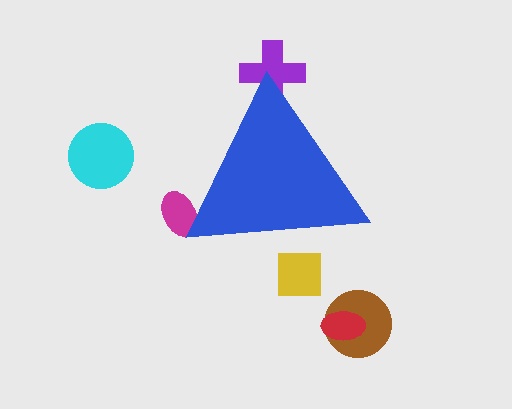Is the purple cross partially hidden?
Yes, the purple cross is partially hidden behind the blue triangle.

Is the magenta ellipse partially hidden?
Yes, the magenta ellipse is partially hidden behind the blue triangle.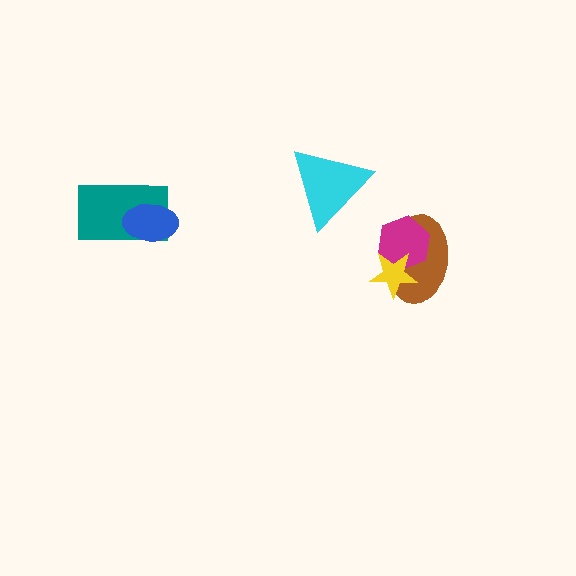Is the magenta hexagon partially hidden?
Yes, it is partially covered by another shape.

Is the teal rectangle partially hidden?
Yes, it is partially covered by another shape.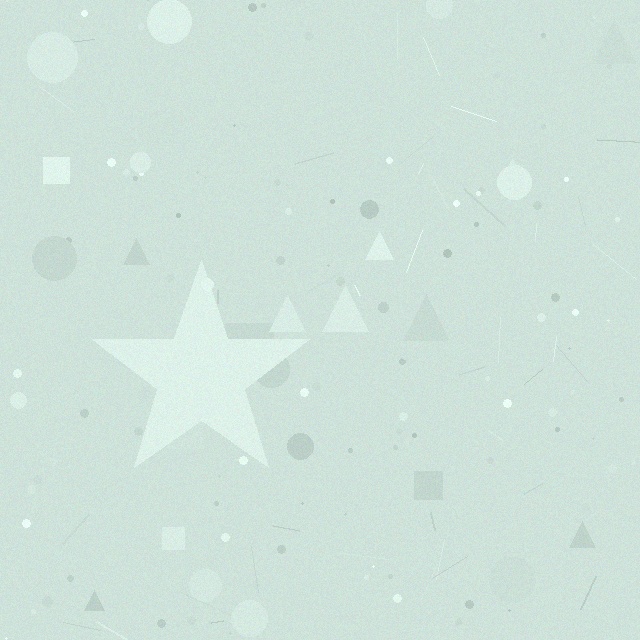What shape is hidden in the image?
A star is hidden in the image.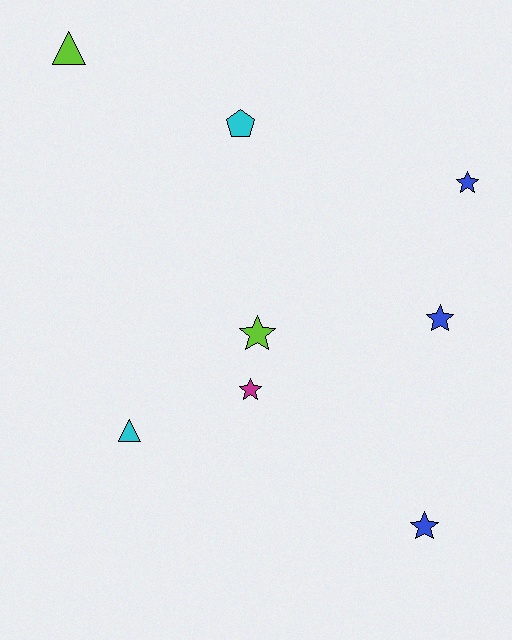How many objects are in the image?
There are 8 objects.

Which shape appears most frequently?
Star, with 5 objects.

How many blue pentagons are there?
There are no blue pentagons.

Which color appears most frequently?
Blue, with 3 objects.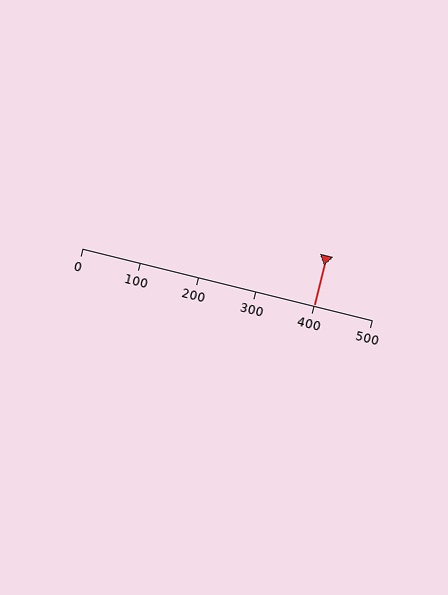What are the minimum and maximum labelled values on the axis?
The axis runs from 0 to 500.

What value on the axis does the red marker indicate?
The marker indicates approximately 400.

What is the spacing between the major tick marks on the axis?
The major ticks are spaced 100 apart.